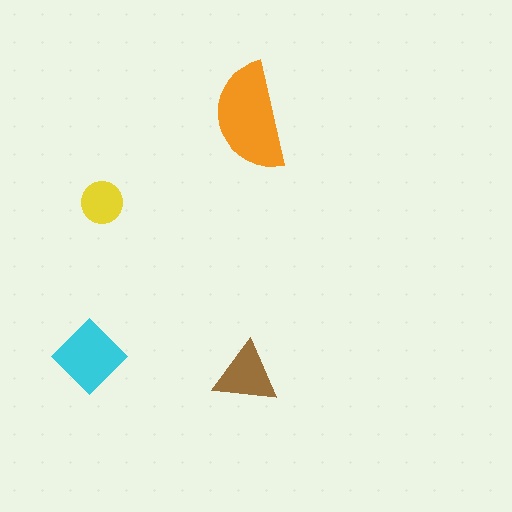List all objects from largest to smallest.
The orange semicircle, the cyan diamond, the brown triangle, the yellow circle.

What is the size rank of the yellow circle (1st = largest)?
4th.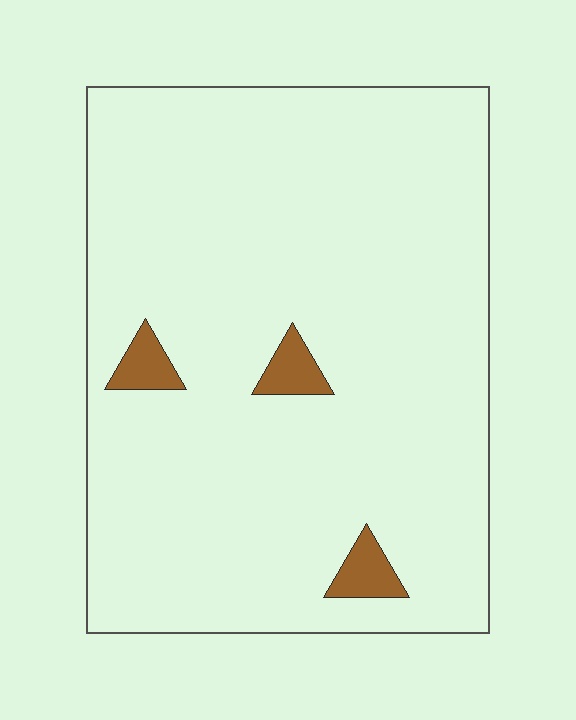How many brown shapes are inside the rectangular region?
3.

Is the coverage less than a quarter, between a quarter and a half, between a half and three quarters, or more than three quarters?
Less than a quarter.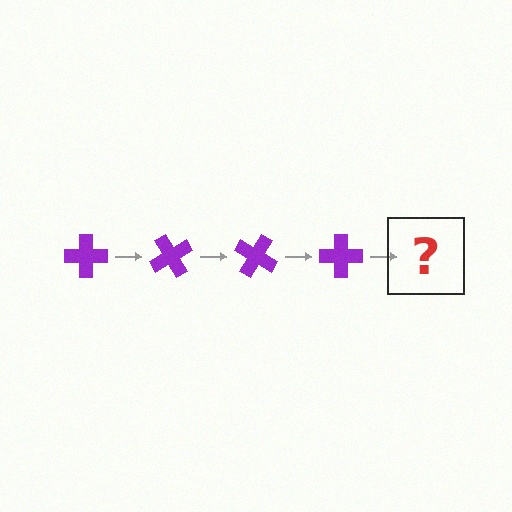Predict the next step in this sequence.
The next step is a purple cross rotated 240 degrees.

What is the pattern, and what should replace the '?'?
The pattern is that the cross rotates 60 degrees each step. The '?' should be a purple cross rotated 240 degrees.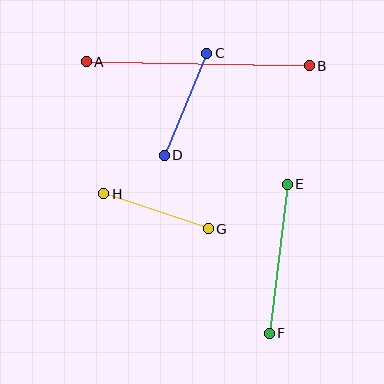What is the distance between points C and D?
The distance is approximately 110 pixels.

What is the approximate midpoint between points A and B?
The midpoint is at approximately (198, 64) pixels.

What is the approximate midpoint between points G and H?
The midpoint is at approximately (156, 211) pixels.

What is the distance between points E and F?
The distance is approximately 150 pixels.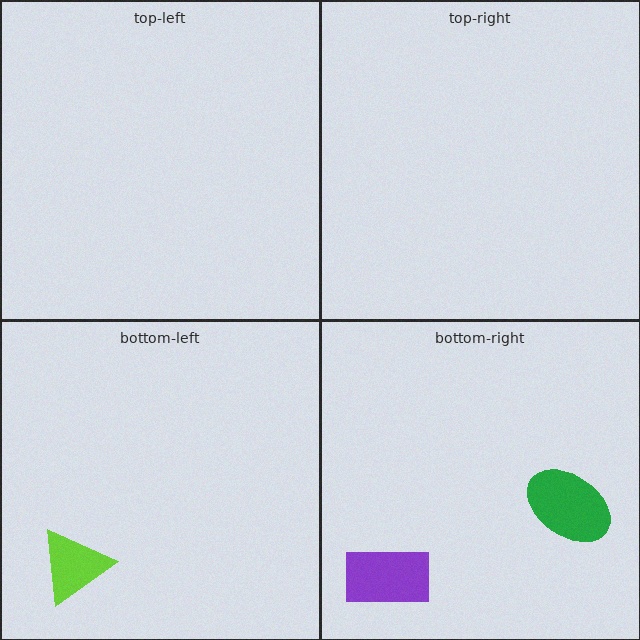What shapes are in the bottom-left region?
The lime triangle.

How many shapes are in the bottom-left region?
1.